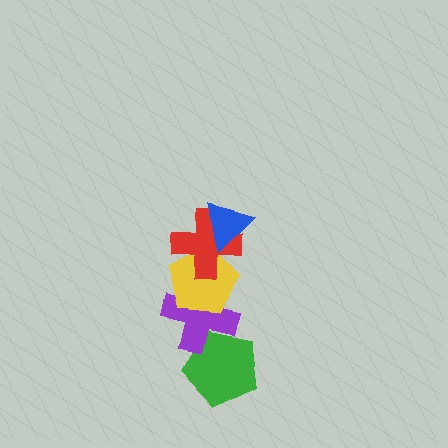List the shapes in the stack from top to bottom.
From top to bottom: the blue triangle, the red cross, the yellow pentagon, the purple cross, the green pentagon.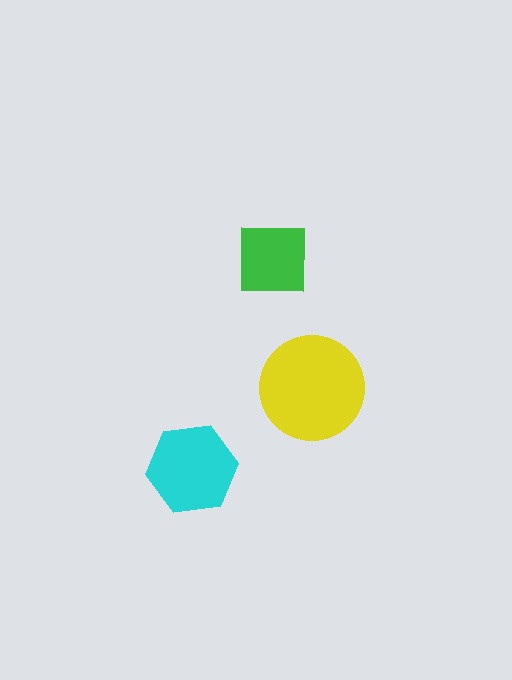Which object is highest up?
The green square is topmost.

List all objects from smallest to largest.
The green square, the cyan hexagon, the yellow circle.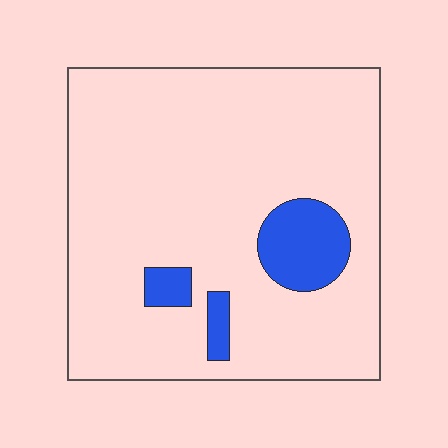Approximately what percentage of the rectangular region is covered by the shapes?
Approximately 10%.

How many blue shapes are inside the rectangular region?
3.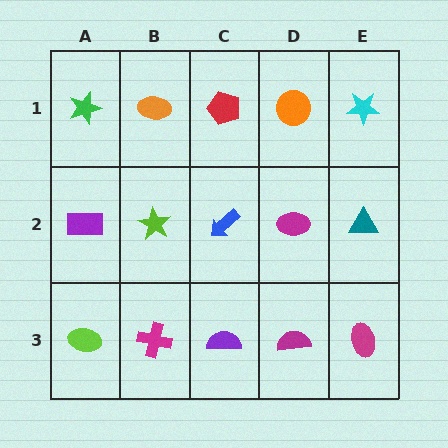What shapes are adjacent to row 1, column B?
A lime star (row 2, column B), a green star (row 1, column A), a red pentagon (row 1, column C).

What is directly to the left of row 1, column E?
An orange circle.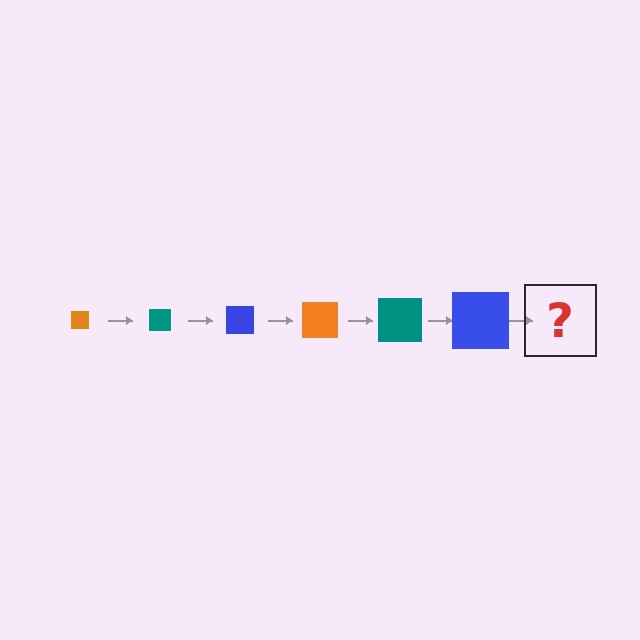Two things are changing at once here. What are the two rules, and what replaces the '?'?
The two rules are that the square grows larger each step and the color cycles through orange, teal, and blue. The '?' should be an orange square, larger than the previous one.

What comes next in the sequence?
The next element should be an orange square, larger than the previous one.